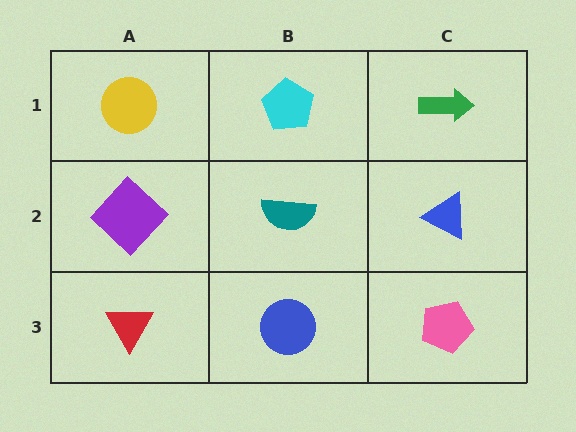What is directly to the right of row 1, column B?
A green arrow.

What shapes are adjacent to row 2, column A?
A yellow circle (row 1, column A), a red triangle (row 3, column A), a teal semicircle (row 2, column B).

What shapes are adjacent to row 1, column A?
A purple diamond (row 2, column A), a cyan pentagon (row 1, column B).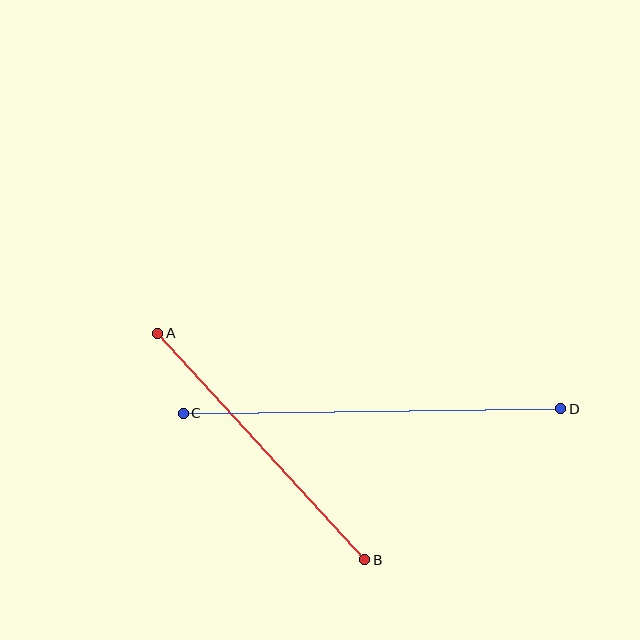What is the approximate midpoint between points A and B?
The midpoint is at approximately (261, 446) pixels.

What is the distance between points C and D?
The distance is approximately 377 pixels.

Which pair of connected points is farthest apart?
Points C and D are farthest apart.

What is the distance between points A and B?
The distance is approximately 307 pixels.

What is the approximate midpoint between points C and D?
The midpoint is at approximately (372, 411) pixels.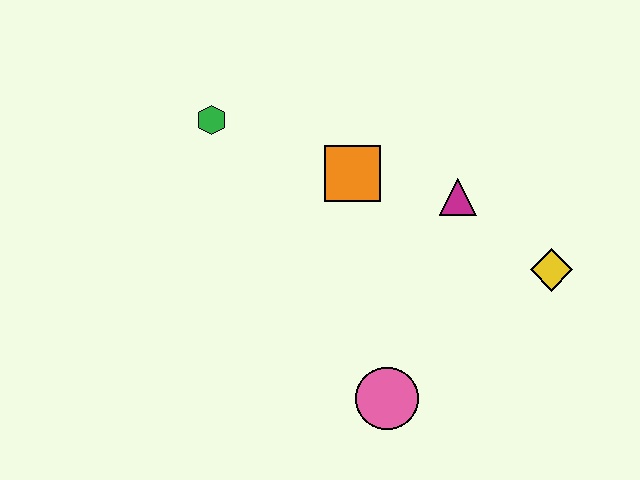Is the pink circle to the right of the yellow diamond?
No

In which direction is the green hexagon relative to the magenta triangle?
The green hexagon is to the left of the magenta triangle.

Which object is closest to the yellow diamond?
The magenta triangle is closest to the yellow diamond.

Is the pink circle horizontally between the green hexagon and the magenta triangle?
Yes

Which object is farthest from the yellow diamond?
The green hexagon is farthest from the yellow diamond.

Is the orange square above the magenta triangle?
Yes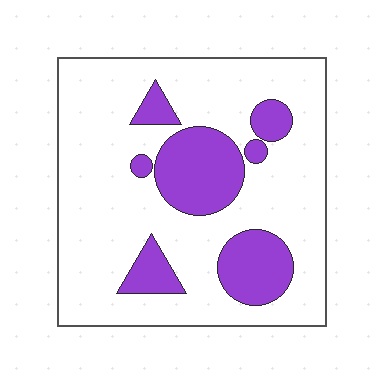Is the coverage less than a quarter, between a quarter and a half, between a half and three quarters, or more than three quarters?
Less than a quarter.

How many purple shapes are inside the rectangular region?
7.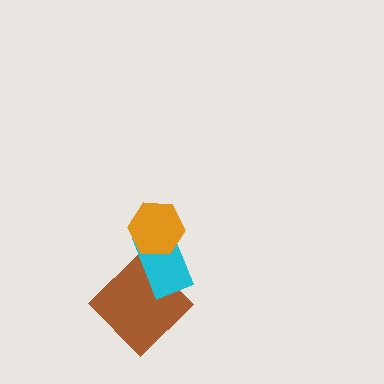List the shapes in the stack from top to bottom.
From top to bottom: the orange hexagon, the cyan rectangle, the brown diamond.